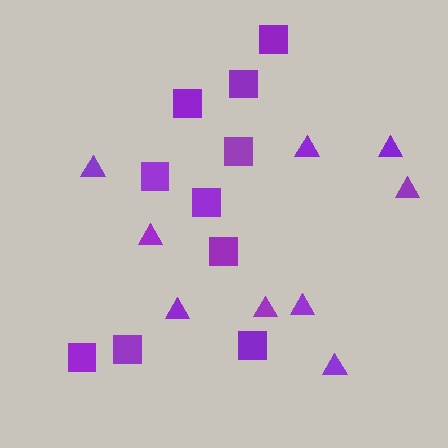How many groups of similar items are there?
There are 2 groups: one group of triangles (9) and one group of squares (10).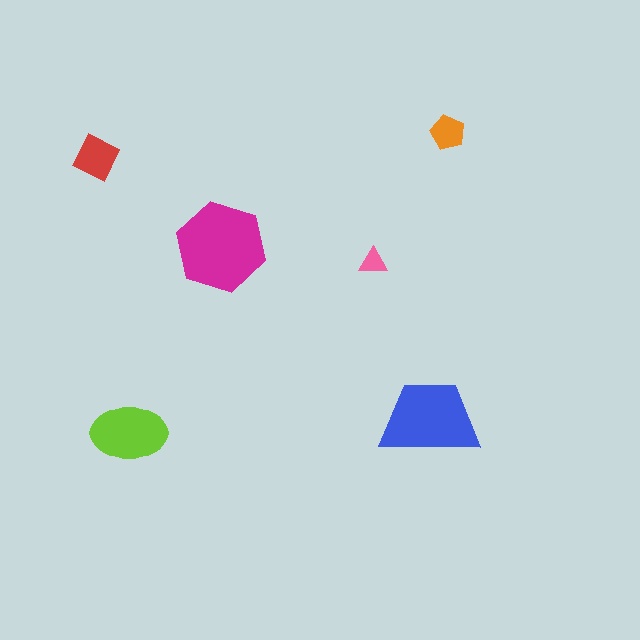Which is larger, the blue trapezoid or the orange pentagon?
The blue trapezoid.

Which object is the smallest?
The pink triangle.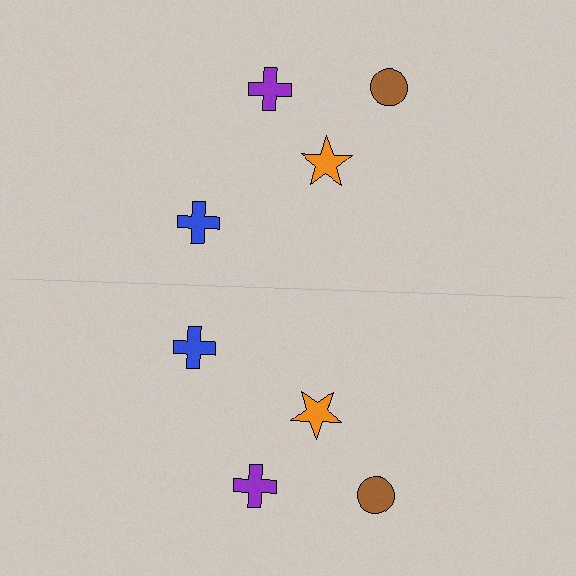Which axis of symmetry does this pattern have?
The pattern has a horizontal axis of symmetry running through the center of the image.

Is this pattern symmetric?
Yes, this pattern has bilateral (reflection) symmetry.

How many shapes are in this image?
There are 8 shapes in this image.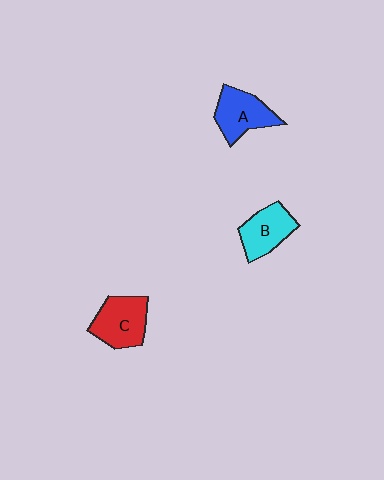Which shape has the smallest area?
Shape B (cyan).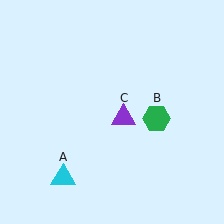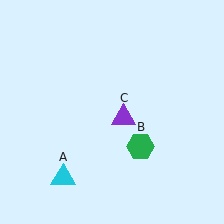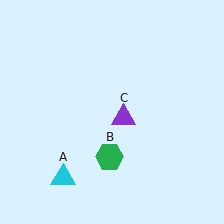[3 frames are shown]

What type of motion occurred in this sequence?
The green hexagon (object B) rotated clockwise around the center of the scene.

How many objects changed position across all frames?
1 object changed position: green hexagon (object B).